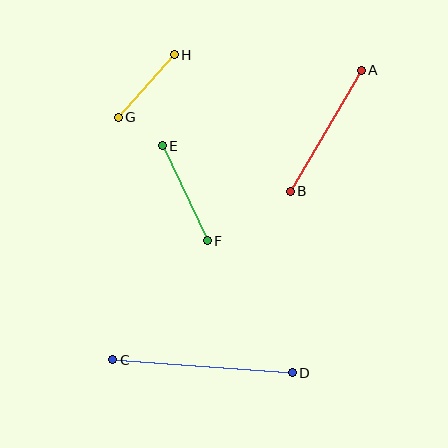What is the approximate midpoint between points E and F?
The midpoint is at approximately (185, 193) pixels.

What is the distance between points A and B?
The distance is approximately 140 pixels.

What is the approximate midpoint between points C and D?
The midpoint is at approximately (202, 366) pixels.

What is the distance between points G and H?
The distance is approximately 84 pixels.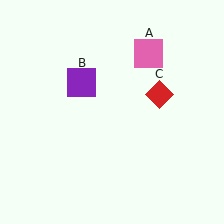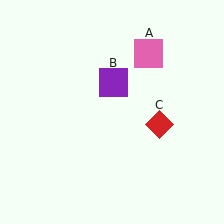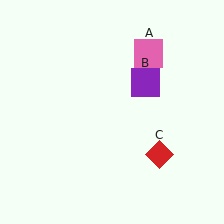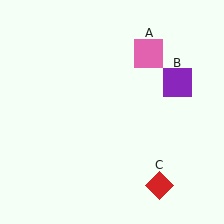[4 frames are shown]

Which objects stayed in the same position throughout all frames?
Pink square (object A) remained stationary.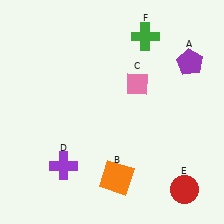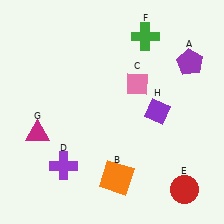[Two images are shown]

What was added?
A magenta triangle (G), a purple diamond (H) were added in Image 2.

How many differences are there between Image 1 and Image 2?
There are 2 differences between the two images.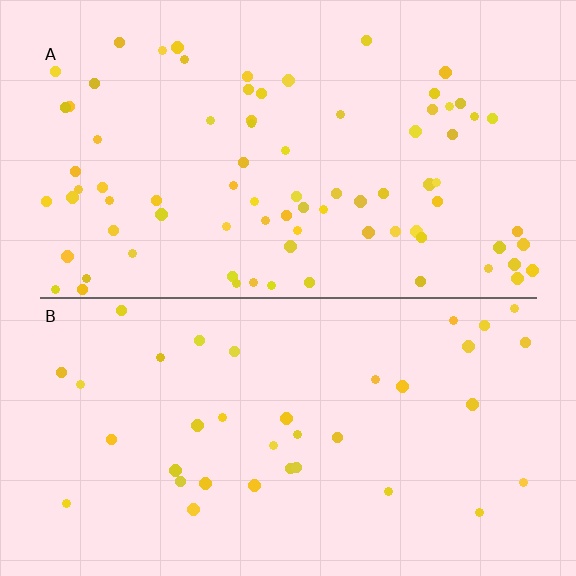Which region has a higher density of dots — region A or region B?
A (the top).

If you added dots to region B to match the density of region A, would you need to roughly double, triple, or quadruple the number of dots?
Approximately double.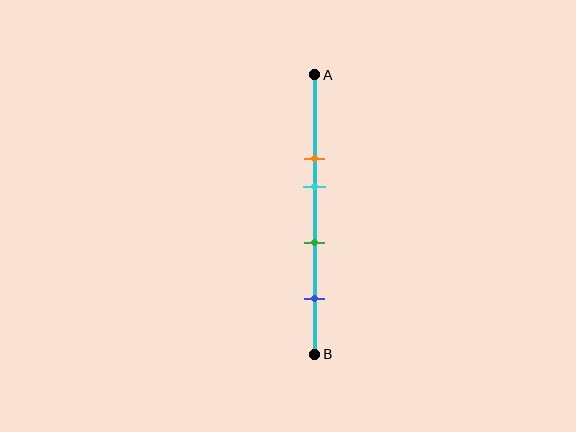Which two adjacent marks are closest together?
The orange and cyan marks are the closest adjacent pair.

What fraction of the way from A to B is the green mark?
The green mark is approximately 60% (0.6) of the way from A to B.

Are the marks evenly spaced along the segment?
No, the marks are not evenly spaced.